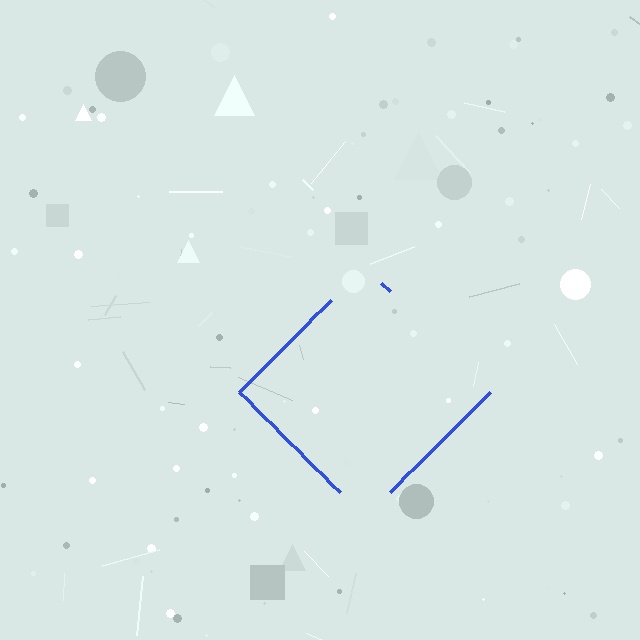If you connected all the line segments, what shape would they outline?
They would outline a diamond.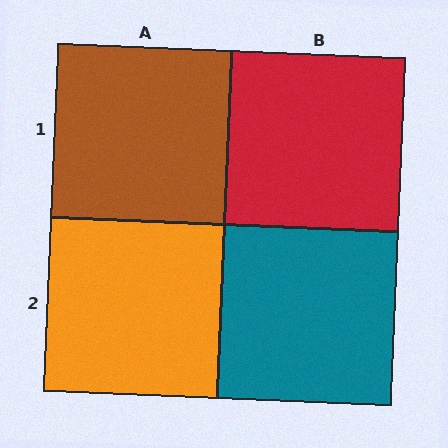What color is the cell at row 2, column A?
Orange.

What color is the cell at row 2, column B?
Teal.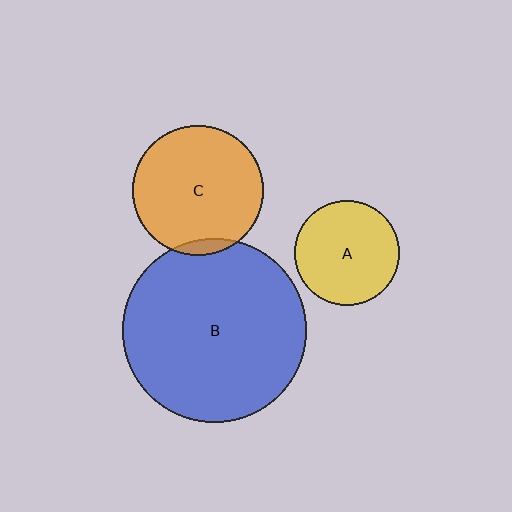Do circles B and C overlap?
Yes.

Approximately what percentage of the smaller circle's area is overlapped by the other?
Approximately 5%.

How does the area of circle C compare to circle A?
Approximately 1.6 times.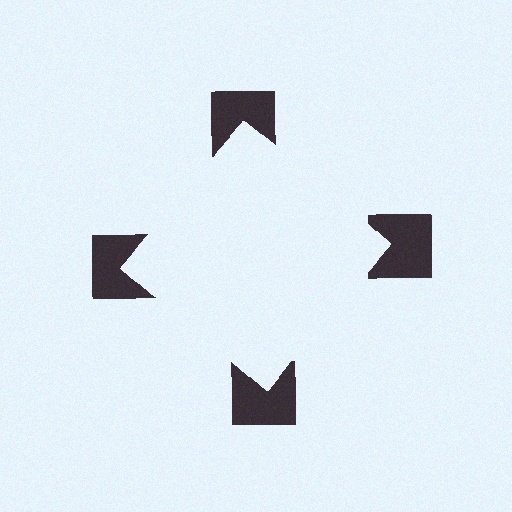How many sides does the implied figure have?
4 sides.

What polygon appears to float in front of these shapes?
An illusory square — its edges are inferred from the aligned wedge cuts in the notched squares, not physically drawn.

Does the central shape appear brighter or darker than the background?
It typically appears slightly brighter than the background, even though no actual brightness change is drawn.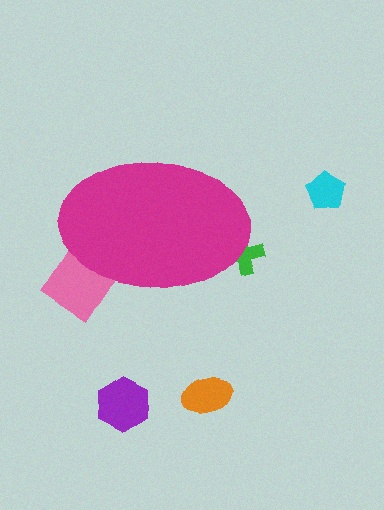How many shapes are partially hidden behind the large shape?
2 shapes are partially hidden.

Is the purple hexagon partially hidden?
No, the purple hexagon is fully visible.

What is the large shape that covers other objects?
A magenta ellipse.